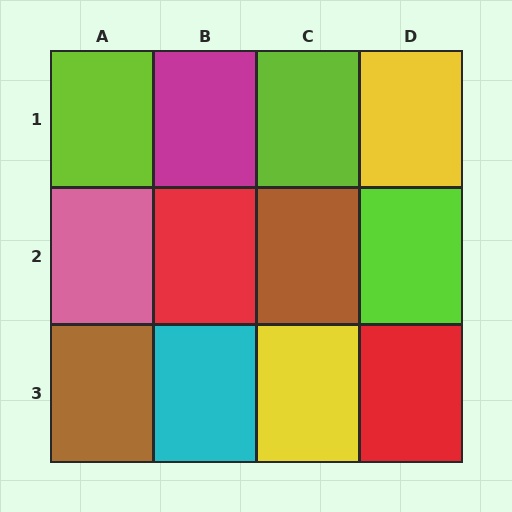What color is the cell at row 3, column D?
Red.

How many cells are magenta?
1 cell is magenta.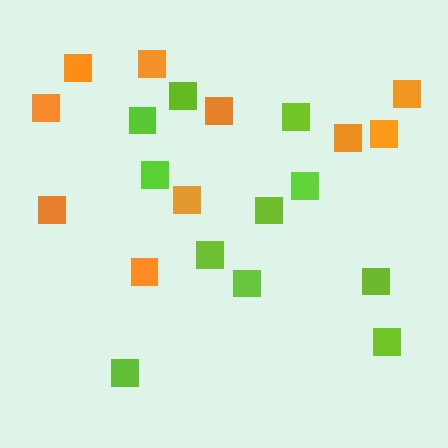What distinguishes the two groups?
There are 2 groups: one group of orange squares (10) and one group of lime squares (11).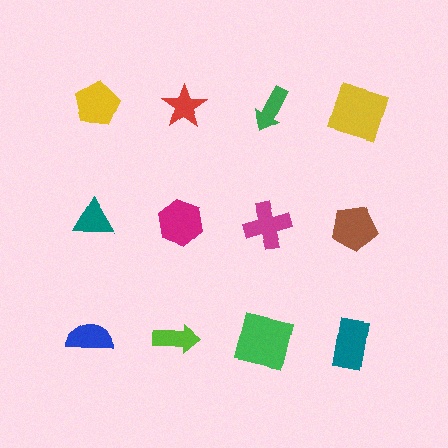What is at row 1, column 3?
A green arrow.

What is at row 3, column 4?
A teal rectangle.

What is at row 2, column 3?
A magenta cross.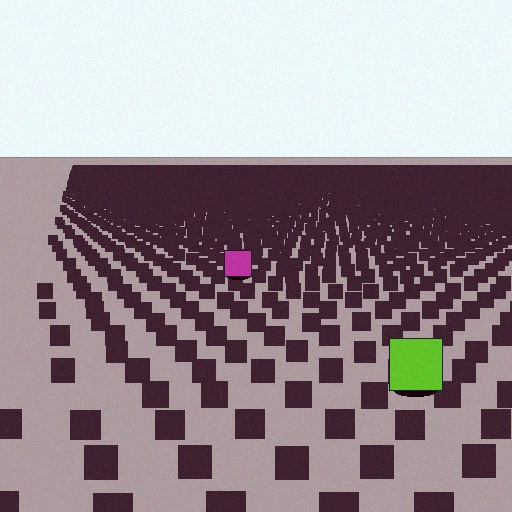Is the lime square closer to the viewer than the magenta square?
Yes. The lime square is closer — you can tell from the texture gradient: the ground texture is coarser near it.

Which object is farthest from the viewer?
The magenta square is farthest from the viewer. It appears smaller and the ground texture around it is denser.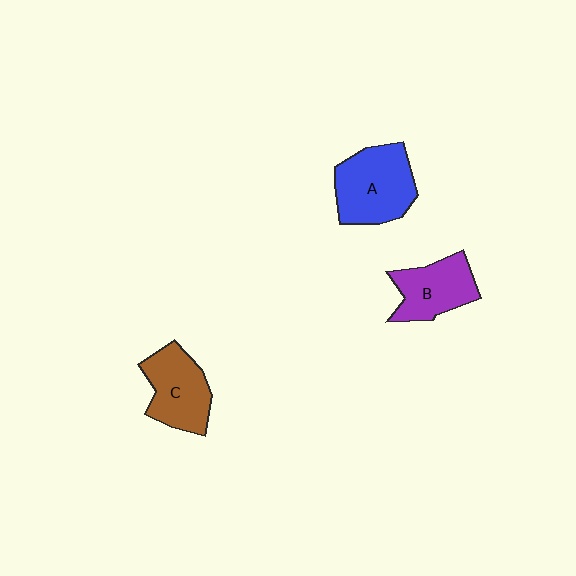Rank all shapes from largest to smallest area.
From largest to smallest: A (blue), C (brown), B (purple).